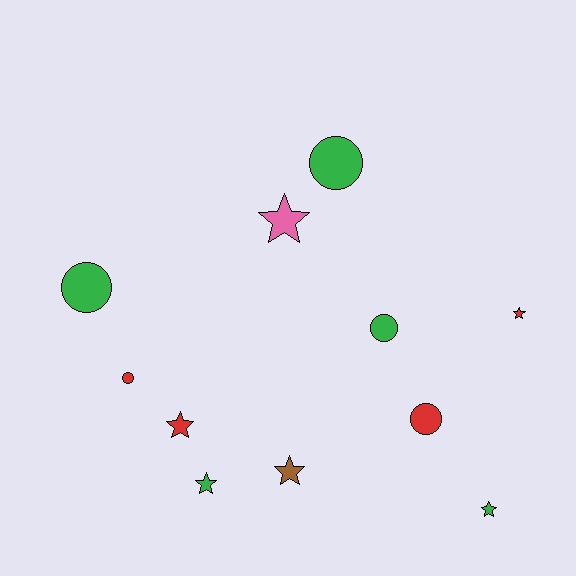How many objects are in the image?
There are 11 objects.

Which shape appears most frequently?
Star, with 6 objects.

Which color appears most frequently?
Green, with 5 objects.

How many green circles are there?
There are 3 green circles.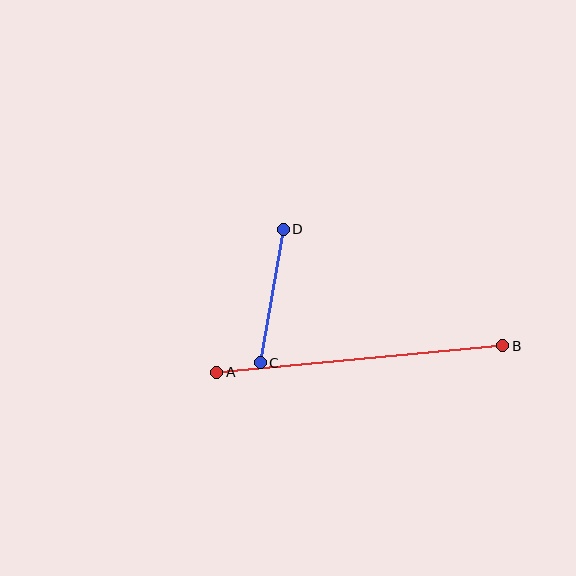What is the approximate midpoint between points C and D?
The midpoint is at approximately (272, 296) pixels.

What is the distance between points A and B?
The distance is approximately 287 pixels.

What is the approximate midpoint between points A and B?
The midpoint is at approximately (360, 359) pixels.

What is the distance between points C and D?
The distance is approximately 135 pixels.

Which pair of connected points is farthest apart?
Points A and B are farthest apart.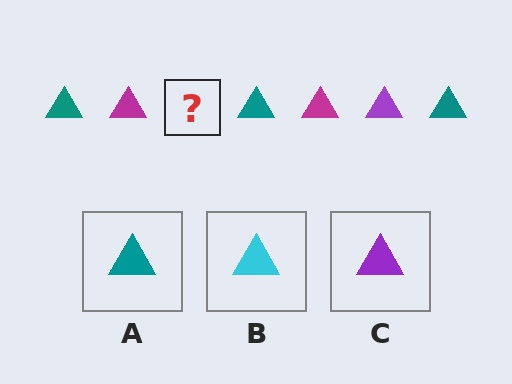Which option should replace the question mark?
Option C.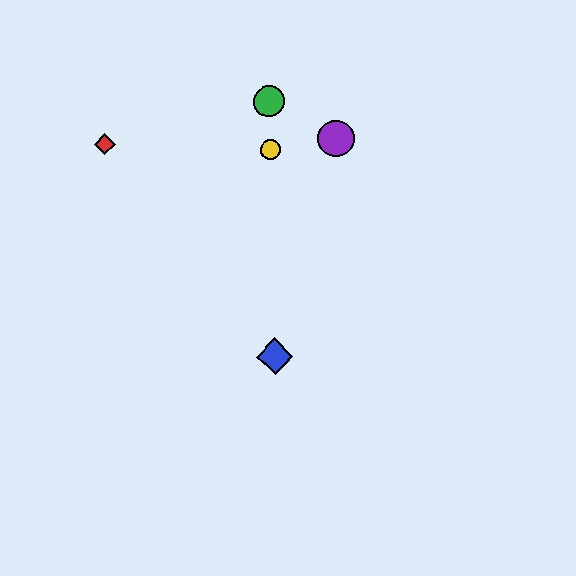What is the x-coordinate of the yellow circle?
The yellow circle is at x≈270.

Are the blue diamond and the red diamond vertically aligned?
No, the blue diamond is at x≈275 and the red diamond is at x≈105.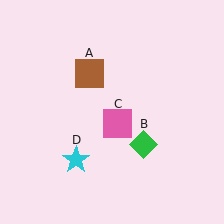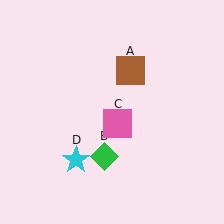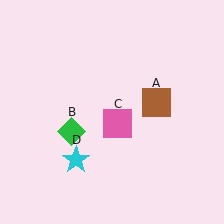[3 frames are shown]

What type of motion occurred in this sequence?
The brown square (object A), green diamond (object B) rotated clockwise around the center of the scene.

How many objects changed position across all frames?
2 objects changed position: brown square (object A), green diamond (object B).